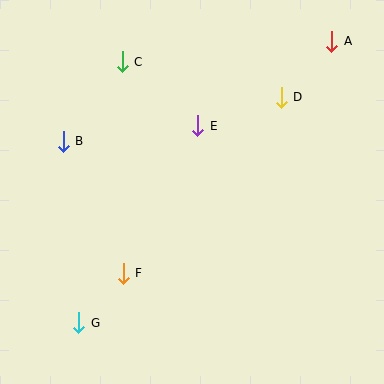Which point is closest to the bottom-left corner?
Point G is closest to the bottom-left corner.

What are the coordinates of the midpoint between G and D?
The midpoint between G and D is at (180, 210).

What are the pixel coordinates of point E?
Point E is at (198, 126).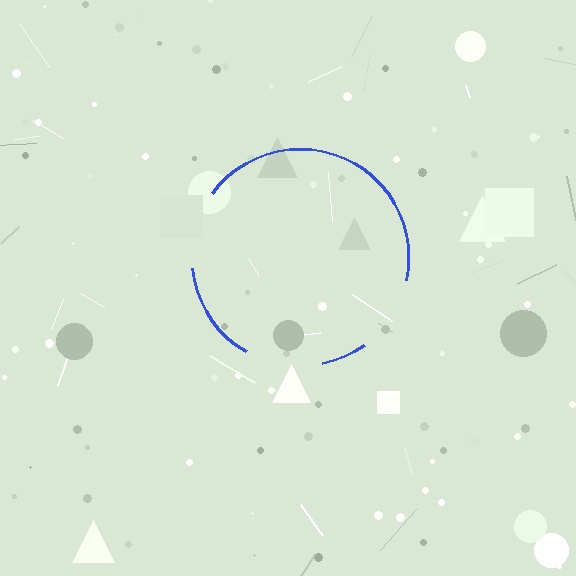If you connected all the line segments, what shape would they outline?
They would outline a circle.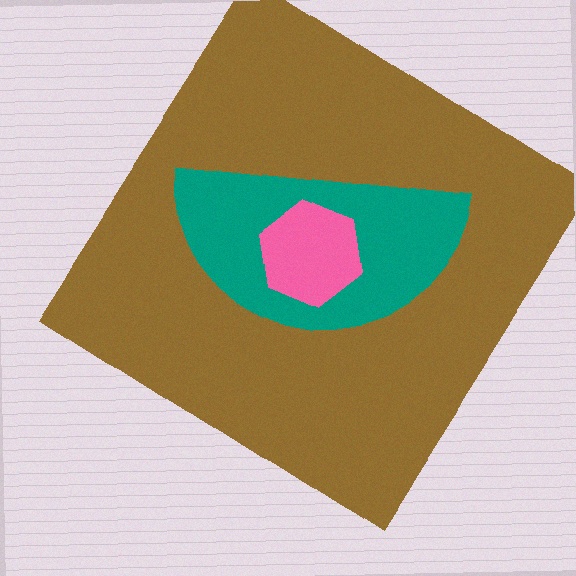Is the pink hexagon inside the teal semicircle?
Yes.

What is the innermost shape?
The pink hexagon.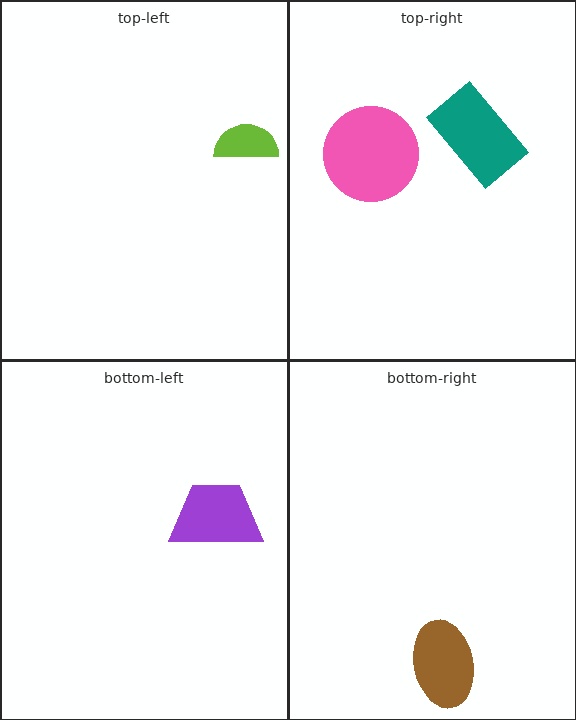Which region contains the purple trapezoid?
The bottom-left region.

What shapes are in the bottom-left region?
The purple trapezoid.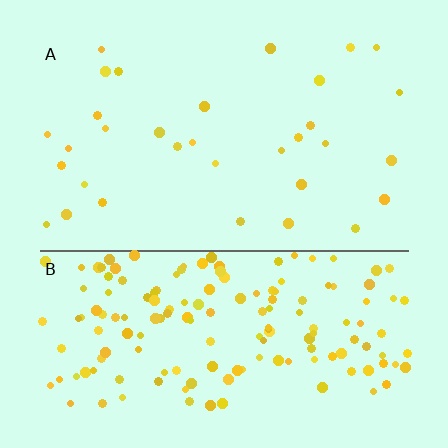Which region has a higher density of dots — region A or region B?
B (the bottom).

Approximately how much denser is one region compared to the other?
Approximately 5.1× — region B over region A.